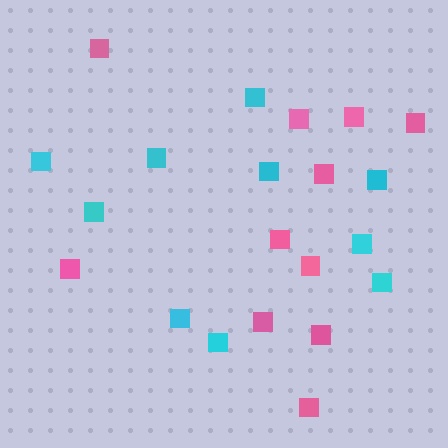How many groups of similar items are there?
There are 2 groups: one group of cyan squares (10) and one group of pink squares (11).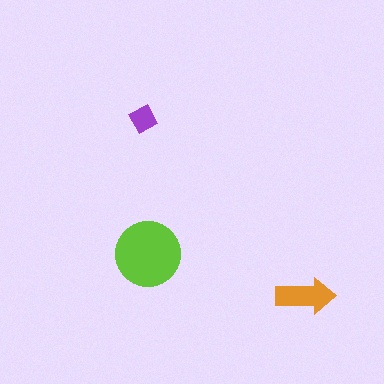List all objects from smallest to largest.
The purple diamond, the orange arrow, the lime circle.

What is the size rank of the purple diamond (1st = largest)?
3rd.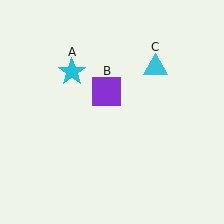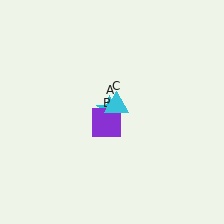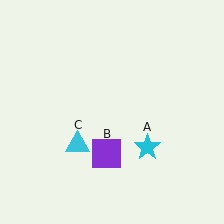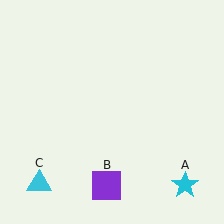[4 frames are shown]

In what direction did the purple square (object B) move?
The purple square (object B) moved down.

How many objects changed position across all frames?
3 objects changed position: cyan star (object A), purple square (object B), cyan triangle (object C).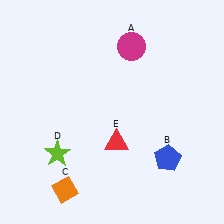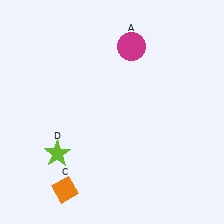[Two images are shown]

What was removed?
The red triangle (E), the blue pentagon (B) were removed in Image 2.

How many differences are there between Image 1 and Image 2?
There are 2 differences between the two images.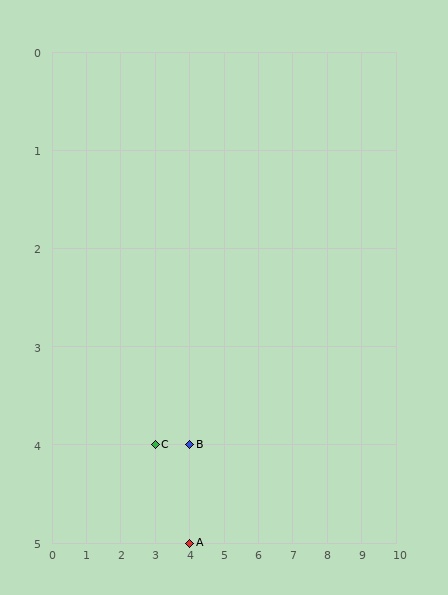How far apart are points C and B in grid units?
Points C and B are 1 column apart.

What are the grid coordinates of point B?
Point B is at grid coordinates (4, 4).